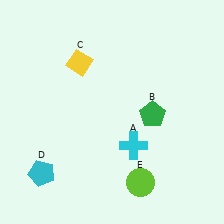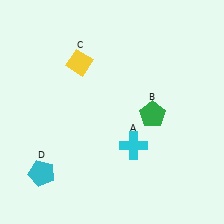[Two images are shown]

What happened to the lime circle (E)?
The lime circle (E) was removed in Image 2. It was in the bottom-right area of Image 1.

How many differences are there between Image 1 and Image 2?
There is 1 difference between the two images.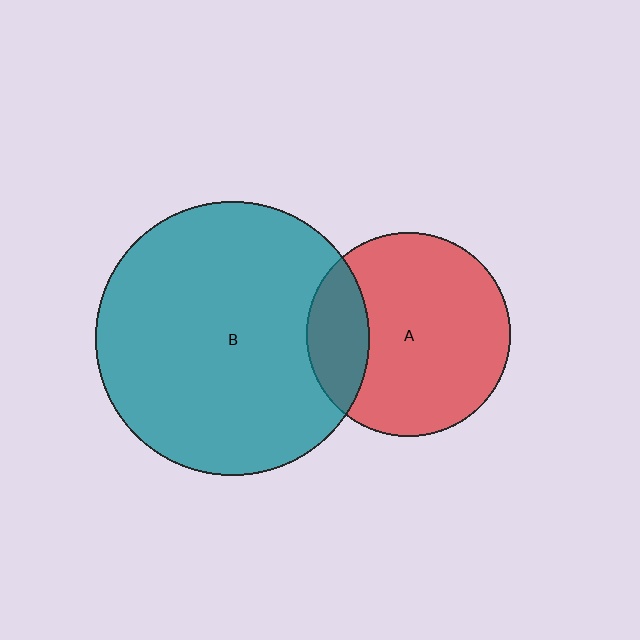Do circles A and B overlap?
Yes.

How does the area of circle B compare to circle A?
Approximately 1.8 times.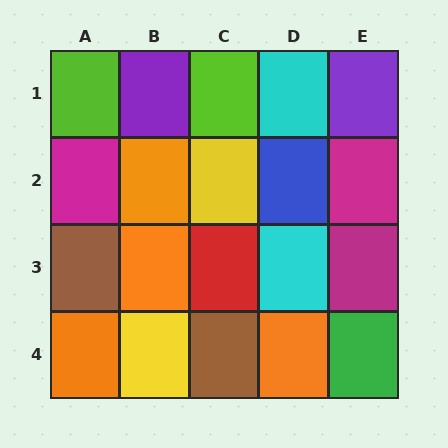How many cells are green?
1 cell is green.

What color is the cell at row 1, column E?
Purple.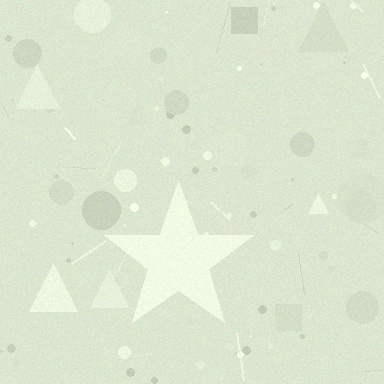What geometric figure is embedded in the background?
A star is embedded in the background.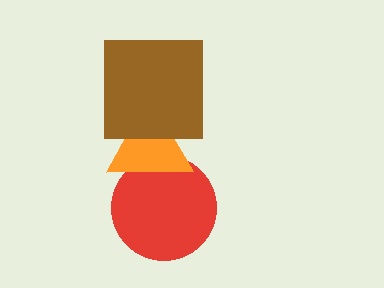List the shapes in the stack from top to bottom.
From top to bottom: the brown square, the orange triangle, the red circle.